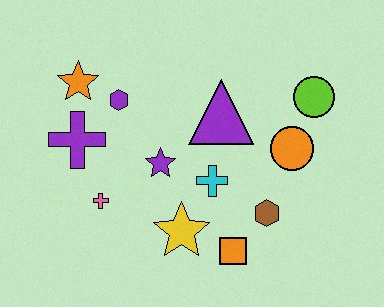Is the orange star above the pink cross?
Yes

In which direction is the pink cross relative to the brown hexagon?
The pink cross is to the left of the brown hexagon.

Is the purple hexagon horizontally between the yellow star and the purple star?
No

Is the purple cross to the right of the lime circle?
No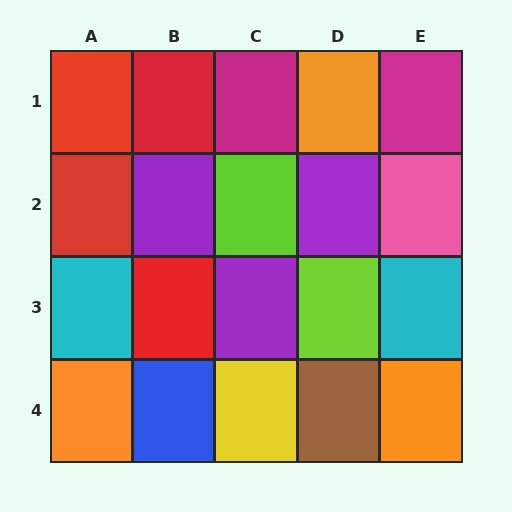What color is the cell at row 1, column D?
Orange.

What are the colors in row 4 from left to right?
Orange, blue, yellow, brown, orange.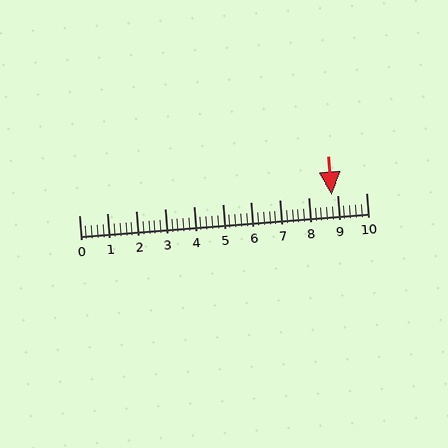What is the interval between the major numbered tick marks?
The major tick marks are spaced 1 units apart.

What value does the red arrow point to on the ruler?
The red arrow points to approximately 8.8.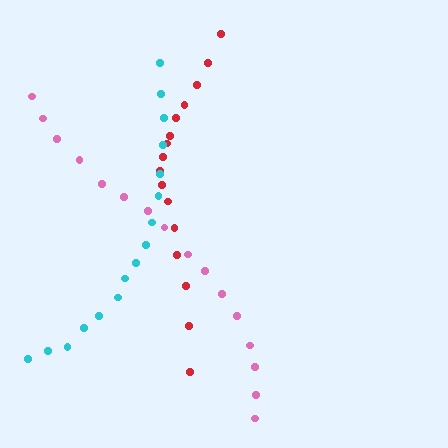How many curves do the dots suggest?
There are 3 distinct paths.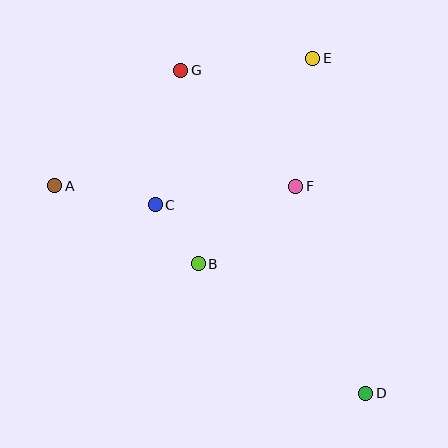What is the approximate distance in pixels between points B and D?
The distance between B and D is approximately 212 pixels.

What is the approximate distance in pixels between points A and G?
The distance between A and G is approximately 171 pixels.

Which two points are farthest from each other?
Points A and D are farthest from each other.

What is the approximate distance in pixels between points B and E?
The distance between B and E is approximately 235 pixels.